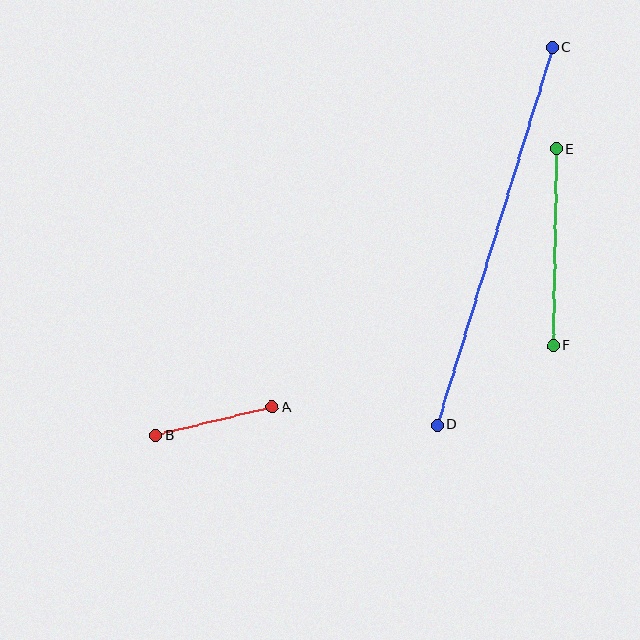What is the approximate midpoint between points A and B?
The midpoint is at approximately (214, 421) pixels.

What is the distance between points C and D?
The distance is approximately 395 pixels.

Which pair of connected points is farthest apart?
Points C and D are farthest apart.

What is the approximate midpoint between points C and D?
The midpoint is at approximately (495, 236) pixels.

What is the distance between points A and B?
The distance is approximately 119 pixels.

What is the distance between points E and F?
The distance is approximately 197 pixels.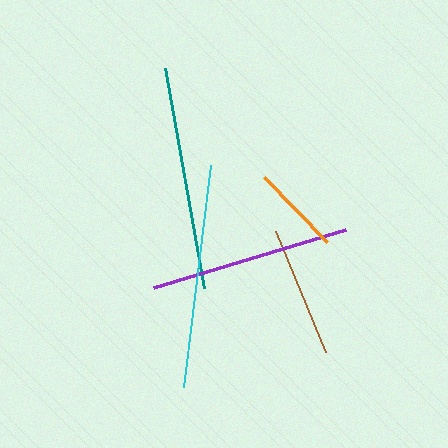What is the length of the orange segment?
The orange segment is approximately 90 pixels long.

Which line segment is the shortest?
The orange line is the shortest at approximately 90 pixels.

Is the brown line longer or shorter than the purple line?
The purple line is longer than the brown line.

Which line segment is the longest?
The cyan line is the longest at approximately 224 pixels.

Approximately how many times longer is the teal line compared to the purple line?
The teal line is approximately 1.1 times the length of the purple line.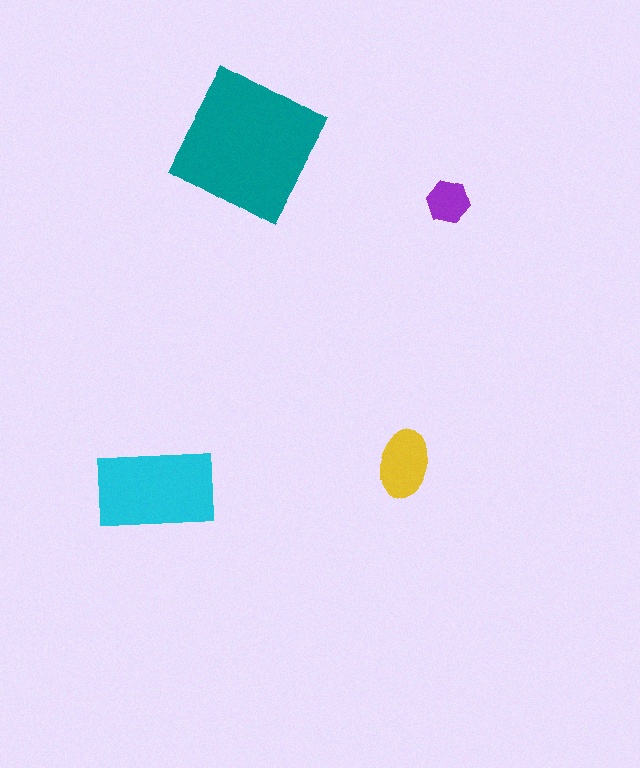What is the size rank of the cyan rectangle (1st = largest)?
2nd.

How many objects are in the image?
There are 4 objects in the image.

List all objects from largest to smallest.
The teal square, the cyan rectangle, the yellow ellipse, the purple hexagon.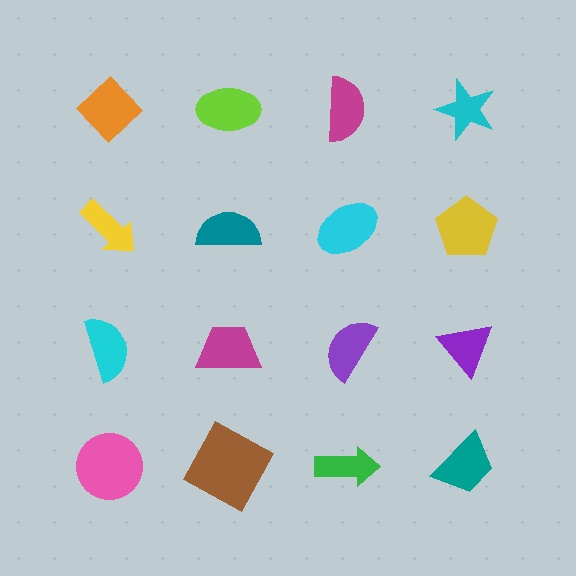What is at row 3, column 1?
A cyan semicircle.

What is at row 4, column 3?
A green arrow.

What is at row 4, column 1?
A pink circle.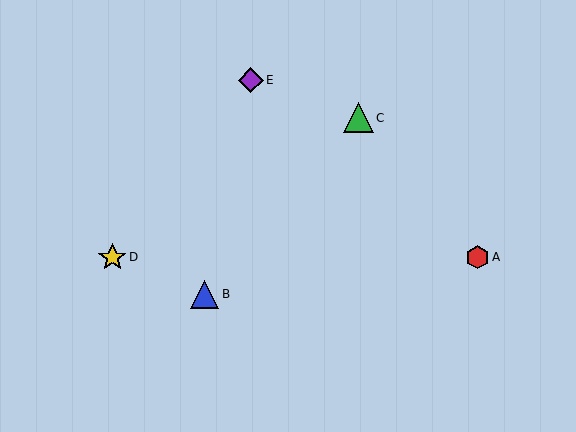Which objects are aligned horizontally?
Objects A, D are aligned horizontally.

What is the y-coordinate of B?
Object B is at y≈294.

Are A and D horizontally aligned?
Yes, both are at y≈257.